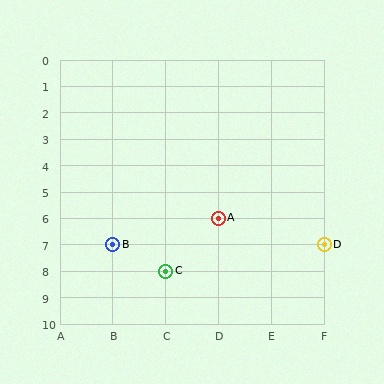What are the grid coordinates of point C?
Point C is at grid coordinates (C, 8).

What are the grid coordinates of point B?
Point B is at grid coordinates (B, 7).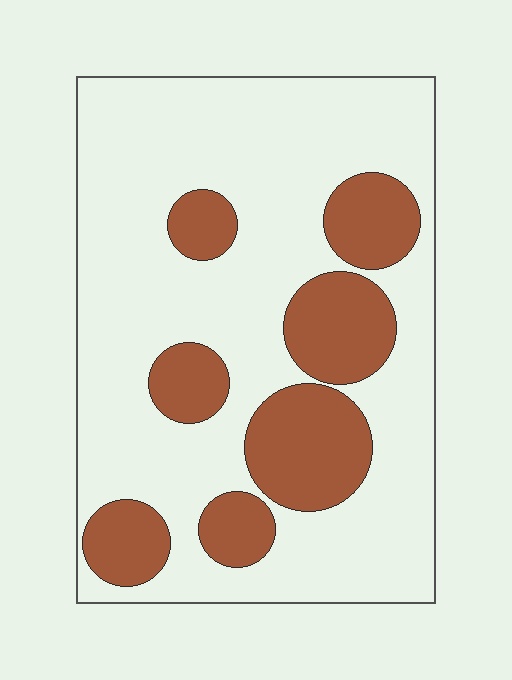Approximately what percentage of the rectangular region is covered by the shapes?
Approximately 25%.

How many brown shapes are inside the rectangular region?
7.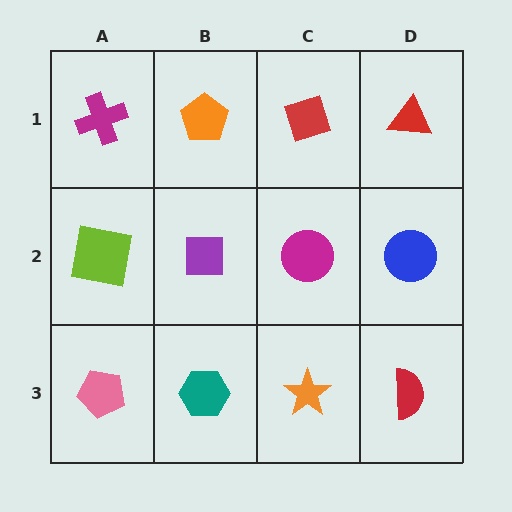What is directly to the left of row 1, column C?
An orange pentagon.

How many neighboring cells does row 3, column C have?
3.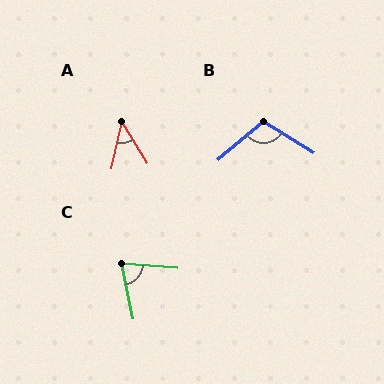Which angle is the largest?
B, at approximately 108 degrees.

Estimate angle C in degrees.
Approximately 74 degrees.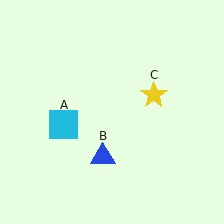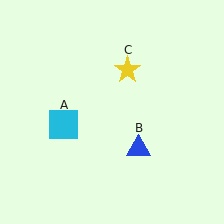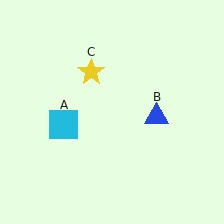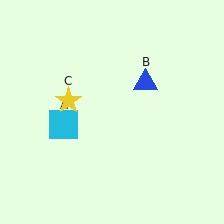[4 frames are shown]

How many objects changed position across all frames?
2 objects changed position: blue triangle (object B), yellow star (object C).